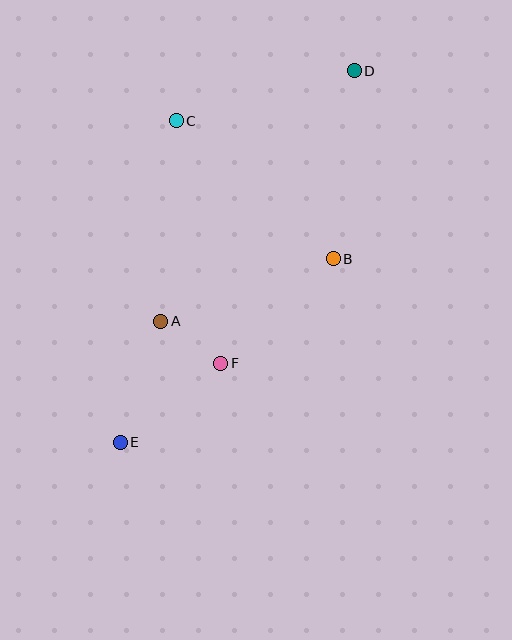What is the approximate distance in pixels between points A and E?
The distance between A and E is approximately 128 pixels.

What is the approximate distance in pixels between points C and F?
The distance between C and F is approximately 247 pixels.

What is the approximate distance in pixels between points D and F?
The distance between D and F is approximately 321 pixels.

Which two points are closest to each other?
Points A and F are closest to each other.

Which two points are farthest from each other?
Points D and E are farthest from each other.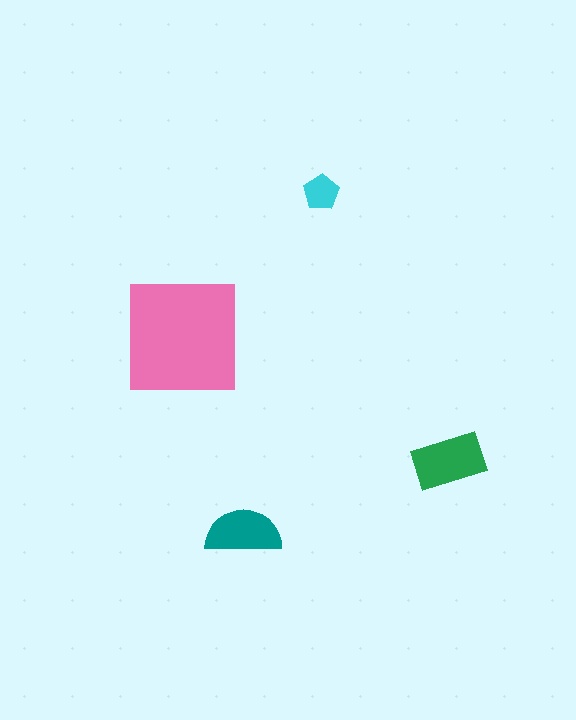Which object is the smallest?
The cyan pentagon.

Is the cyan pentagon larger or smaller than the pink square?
Smaller.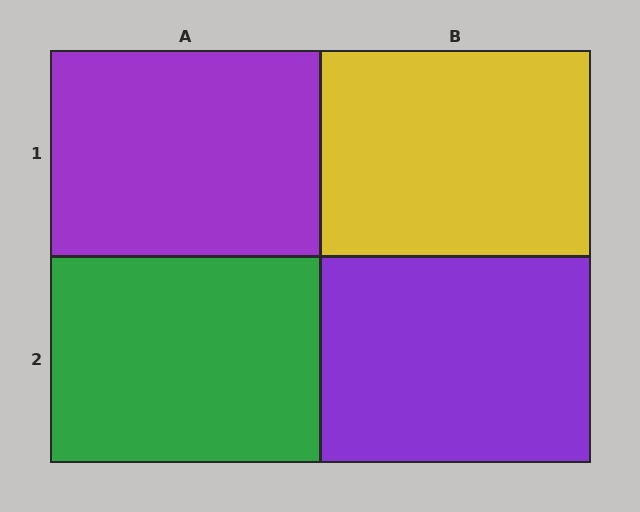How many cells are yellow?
1 cell is yellow.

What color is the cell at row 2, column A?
Green.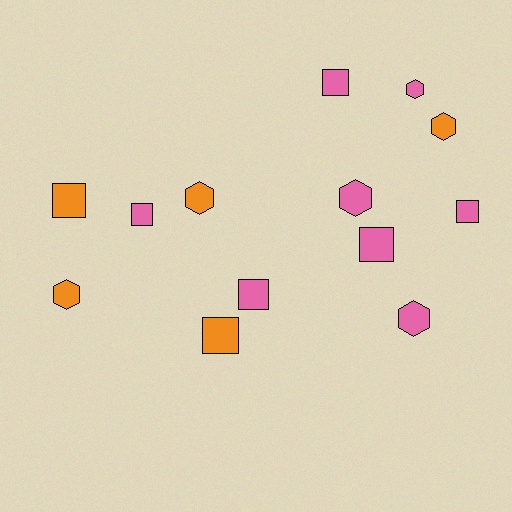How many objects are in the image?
There are 13 objects.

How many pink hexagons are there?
There are 3 pink hexagons.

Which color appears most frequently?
Pink, with 8 objects.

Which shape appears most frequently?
Square, with 7 objects.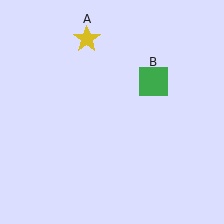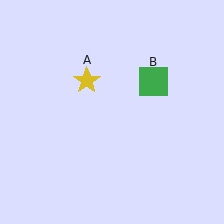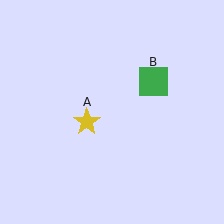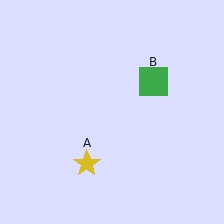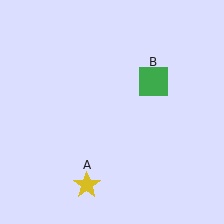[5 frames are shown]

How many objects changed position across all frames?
1 object changed position: yellow star (object A).